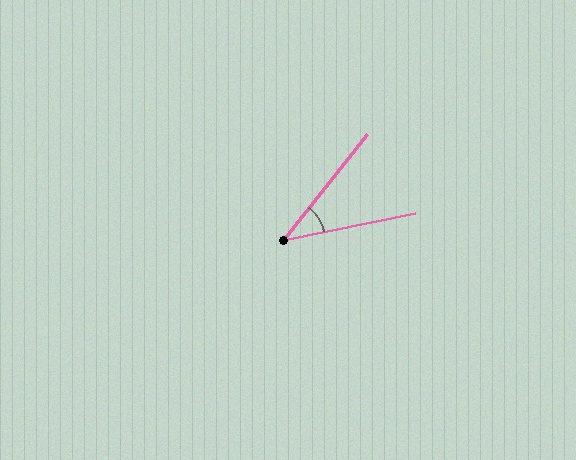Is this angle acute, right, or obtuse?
It is acute.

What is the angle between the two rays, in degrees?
Approximately 40 degrees.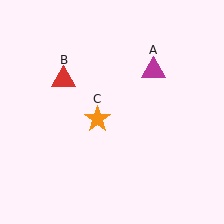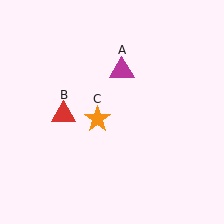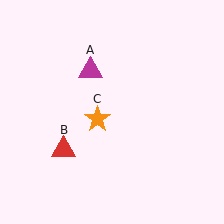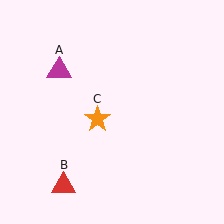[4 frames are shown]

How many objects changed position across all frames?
2 objects changed position: magenta triangle (object A), red triangle (object B).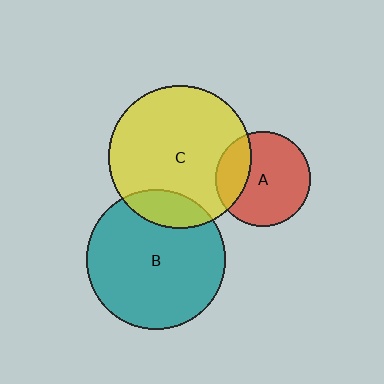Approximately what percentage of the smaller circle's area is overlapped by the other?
Approximately 15%.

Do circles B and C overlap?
Yes.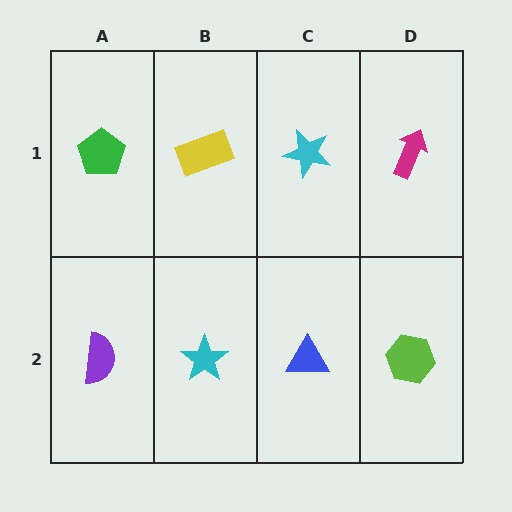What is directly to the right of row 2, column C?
A lime hexagon.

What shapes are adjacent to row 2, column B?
A yellow rectangle (row 1, column B), a purple semicircle (row 2, column A), a blue triangle (row 2, column C).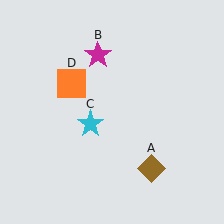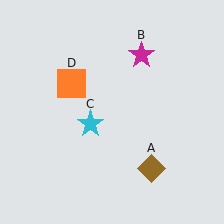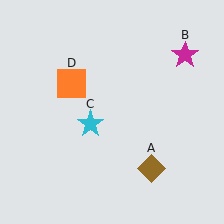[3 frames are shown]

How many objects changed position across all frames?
1 object changed position: magenta star (object B).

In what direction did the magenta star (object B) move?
The magenta star (object B) moved right.